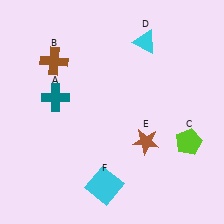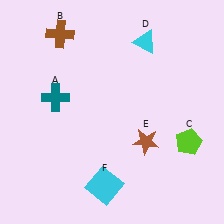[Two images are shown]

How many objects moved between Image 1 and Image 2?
1 object moved between the two images.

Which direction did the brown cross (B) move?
The brown cross (B) moved up.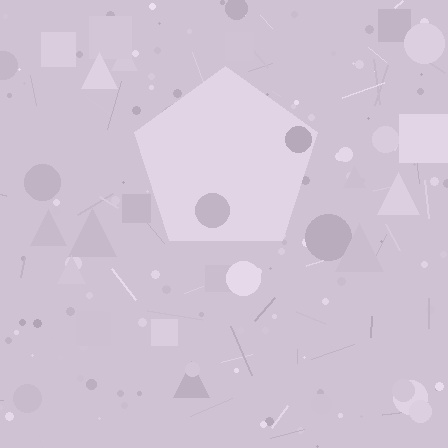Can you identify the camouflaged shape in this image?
The camouflaged shape is a pentagon.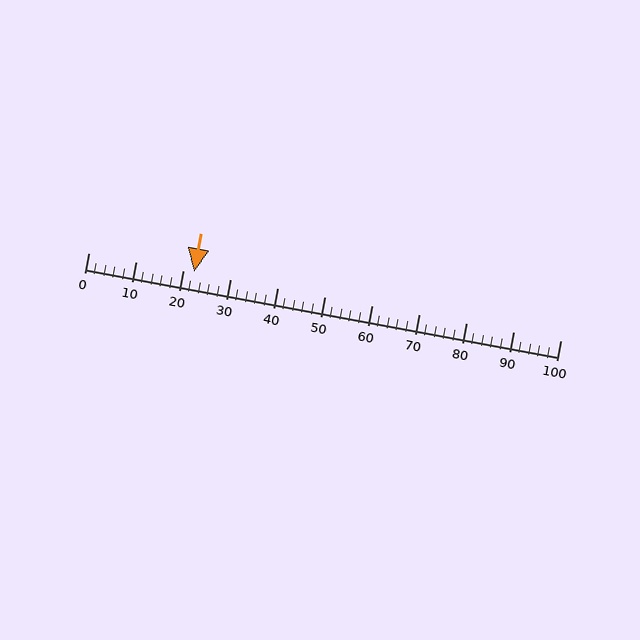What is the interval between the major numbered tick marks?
The major tick marks are spaced 10 units apart.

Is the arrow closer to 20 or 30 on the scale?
The arrow is closer to 20.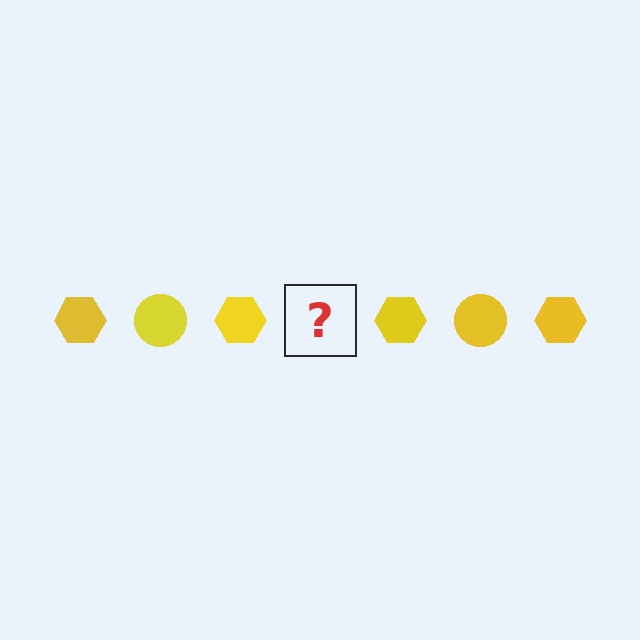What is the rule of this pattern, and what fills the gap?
The rule is that the pattern cycles through hexagon, circle shapes in yellow. The gap should be filled with a yellow circle.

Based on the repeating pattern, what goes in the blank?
The blank should be a yellow circle.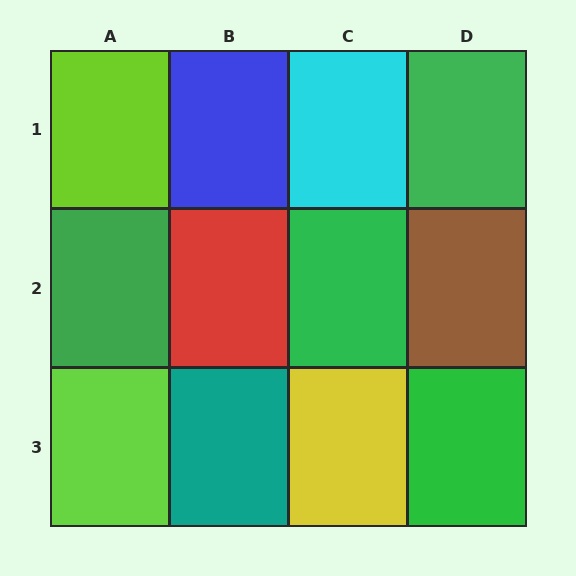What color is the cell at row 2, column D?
Brown.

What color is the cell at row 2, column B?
Red.